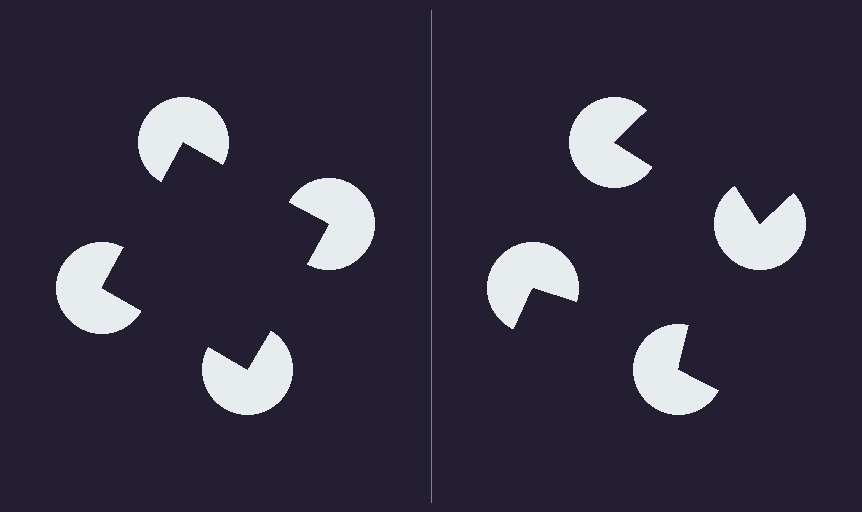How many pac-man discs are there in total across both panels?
8 — 4 on each side.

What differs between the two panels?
The pac-man discs are positioned identically on both sides; only the wedge orientations differ. On the left they align to a square; on the right they are misaligned.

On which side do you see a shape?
An illusory square appears on the left side. On the right side the wedge cuts are rotated, so no coherent shape forms.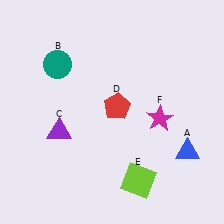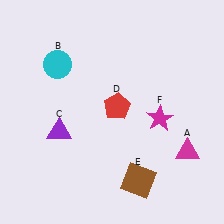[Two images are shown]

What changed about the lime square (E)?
In Image 1, E is lime. In Image 2, it changed to brown.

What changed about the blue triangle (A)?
In Image 1, A is blue. In Image 2, it changed to magenta.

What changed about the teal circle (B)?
In Image 1, B is teal. In Image 2, it changed to cyan.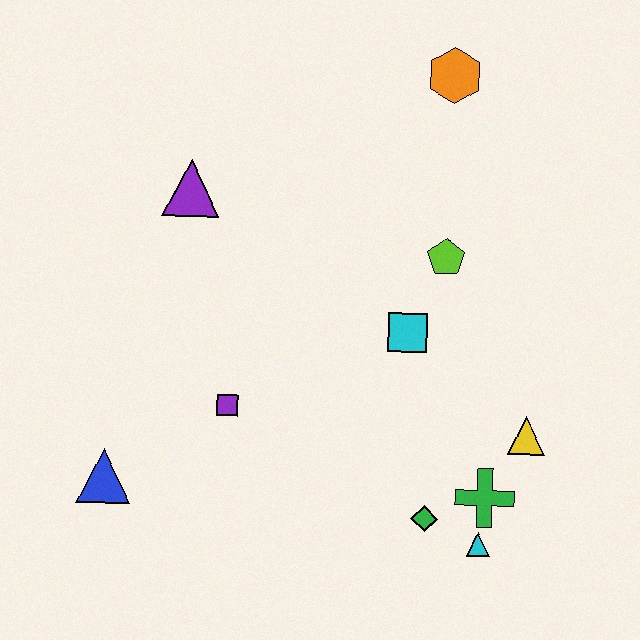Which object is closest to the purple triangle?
The purple square is closest to the purple triangle.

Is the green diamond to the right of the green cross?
No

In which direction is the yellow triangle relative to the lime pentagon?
The yellow triangle is below the lime pentagon.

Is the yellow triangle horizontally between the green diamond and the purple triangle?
No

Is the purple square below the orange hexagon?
Yes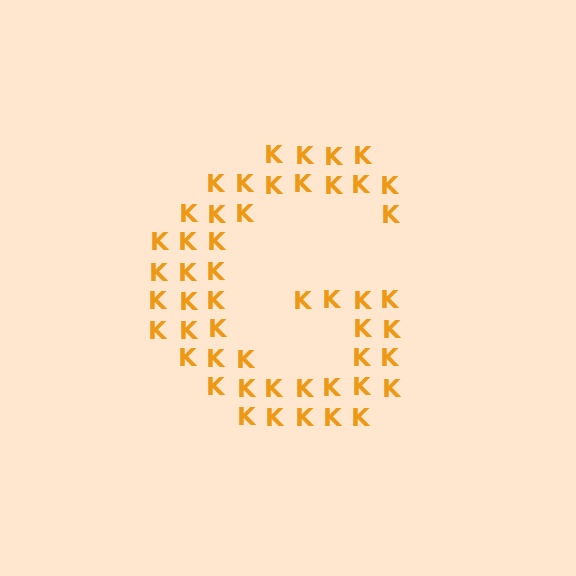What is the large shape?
The large shape is the letter G.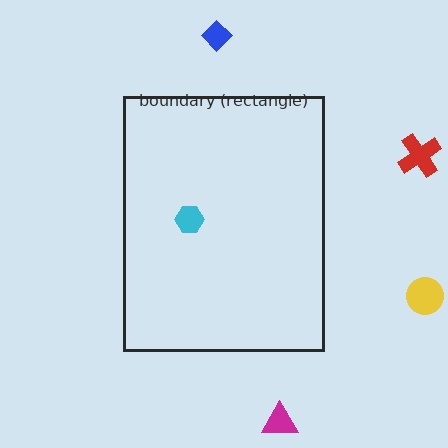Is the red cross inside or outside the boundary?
Outside.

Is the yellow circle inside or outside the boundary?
Outside.